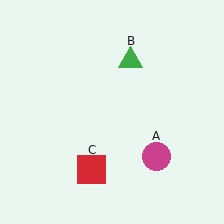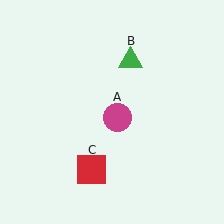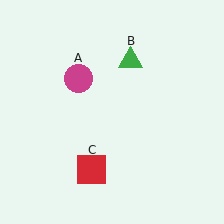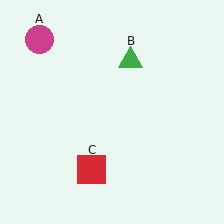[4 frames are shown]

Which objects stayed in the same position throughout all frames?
Green triangle (object B) and red square (object C) remained stationary.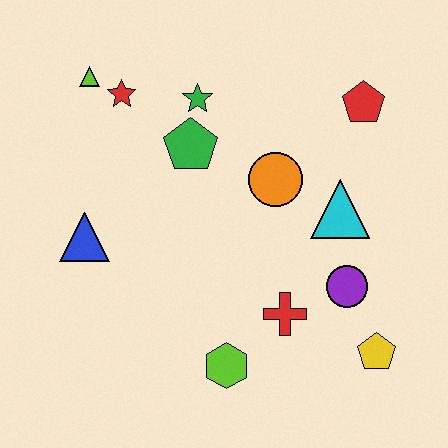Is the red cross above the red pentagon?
No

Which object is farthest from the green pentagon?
The yellow pentagon is farthest from the green pentagon.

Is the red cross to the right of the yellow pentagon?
No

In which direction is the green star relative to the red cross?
The green star is above the red cross.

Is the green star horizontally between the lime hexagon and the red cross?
No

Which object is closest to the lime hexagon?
The red cross is closest to the lime hexagon.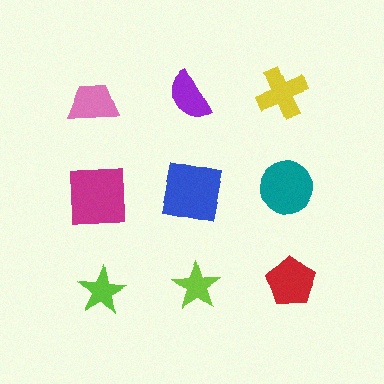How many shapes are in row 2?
3 shapes.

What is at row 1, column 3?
A yellow cross.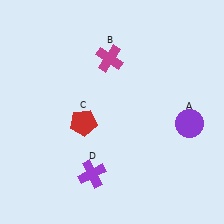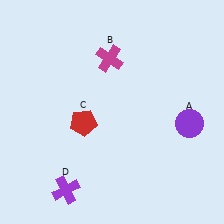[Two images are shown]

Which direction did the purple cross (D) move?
The purple cross (D) moved left.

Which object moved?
The purple cross (D) moved left.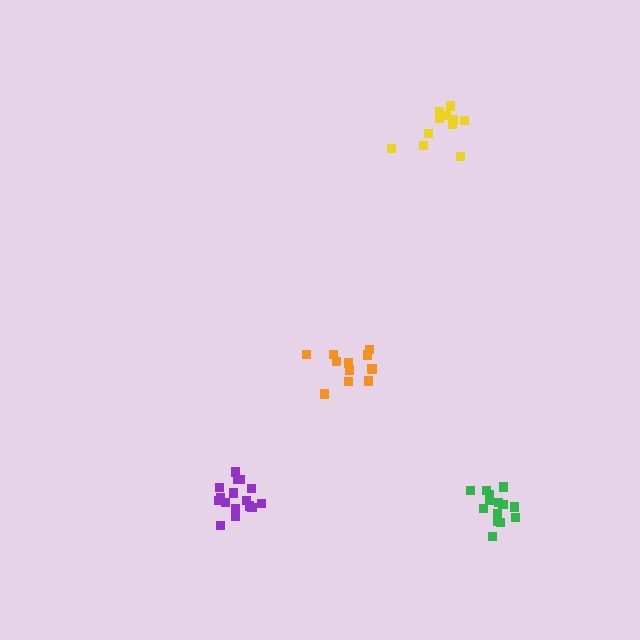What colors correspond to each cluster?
The clusters are colored: orange, purple, yellow, green.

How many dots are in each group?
Group 1: 12 dots, Group 2: 16 dots, Group 3: 11 dots, Group 4: 14 dots (53 total).